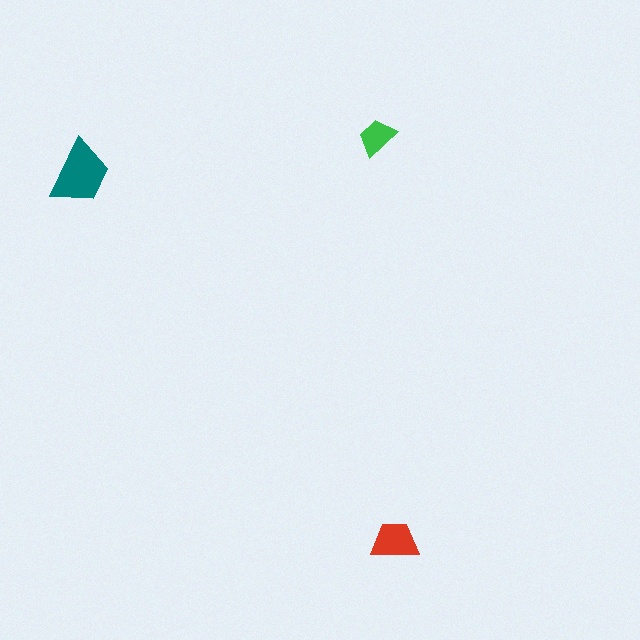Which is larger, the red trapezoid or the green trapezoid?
The red one.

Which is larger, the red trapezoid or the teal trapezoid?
The teal one.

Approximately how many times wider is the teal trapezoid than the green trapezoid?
About 1.5 times wider.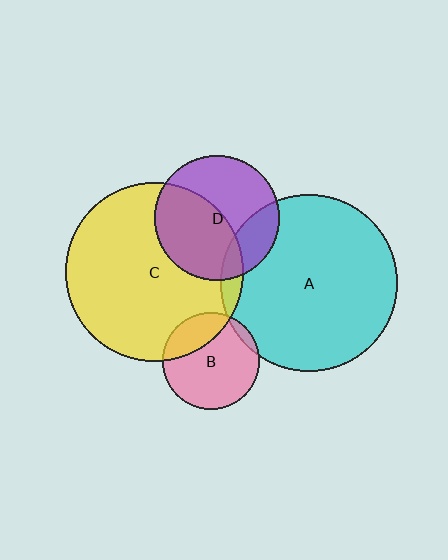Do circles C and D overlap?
Yes.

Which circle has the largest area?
Circle C (yellow).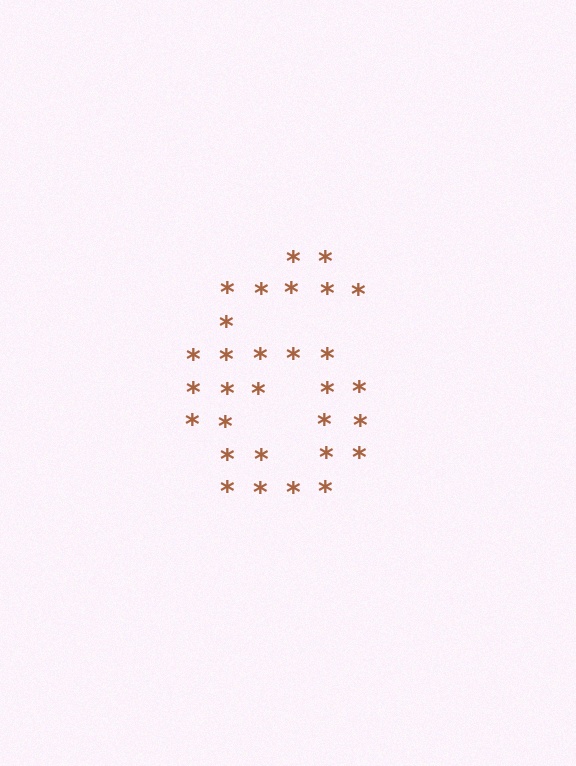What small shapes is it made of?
It is made of small asterisks.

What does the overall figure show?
The overall figure shows the digit 6.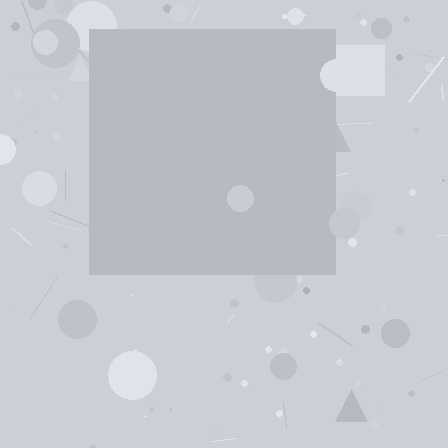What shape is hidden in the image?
A square is hidden in the image.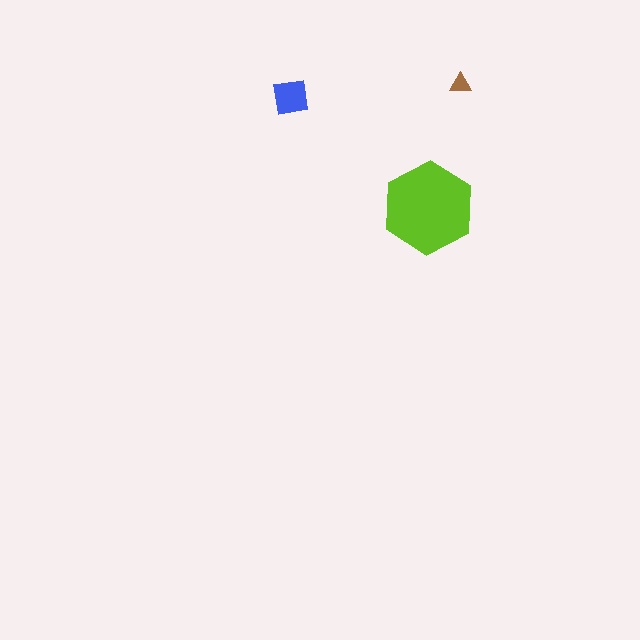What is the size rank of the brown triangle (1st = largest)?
3rd.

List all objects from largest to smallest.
The lime hexagon, the blue square, the brown triangle.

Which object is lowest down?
The lime hexagon is bottommost.